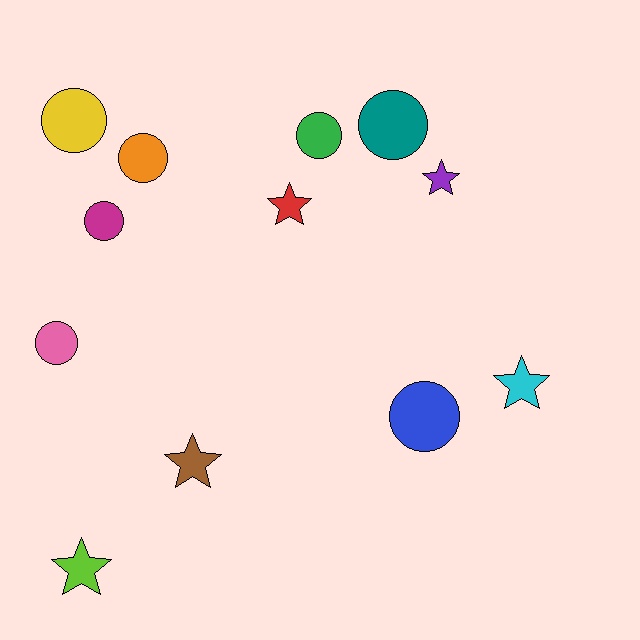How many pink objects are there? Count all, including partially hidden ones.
There is 1 pink object.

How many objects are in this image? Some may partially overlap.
There are 12 objects.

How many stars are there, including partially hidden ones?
There are 5 stars.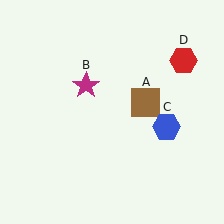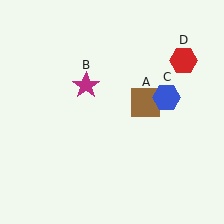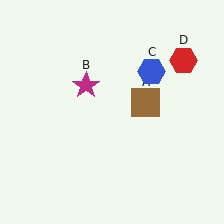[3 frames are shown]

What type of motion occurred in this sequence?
The blue hexagon (object C) rotated counterclockwise around the center of the scene.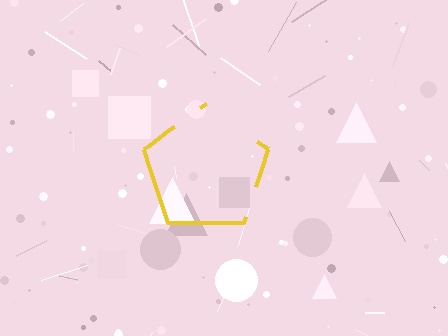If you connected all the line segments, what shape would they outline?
They would outline a pentagon.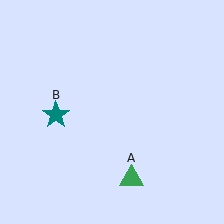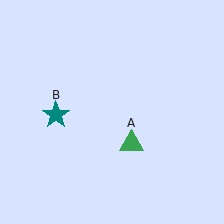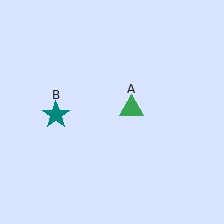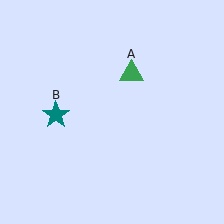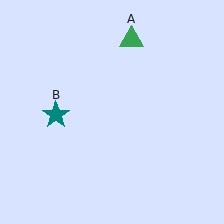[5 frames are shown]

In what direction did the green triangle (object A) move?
The green triangle (object A) moved up.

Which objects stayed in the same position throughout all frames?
Teal star (object B) remained stationary.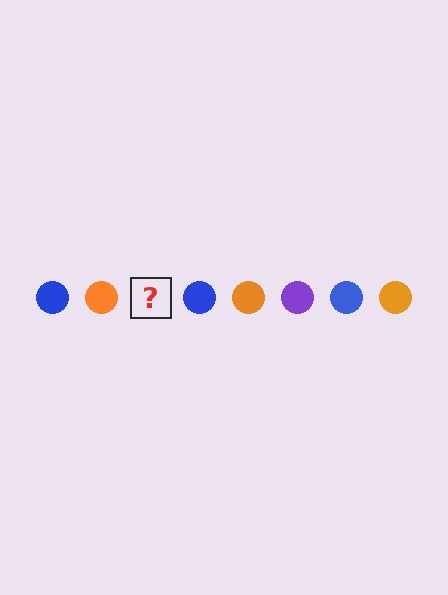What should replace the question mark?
The question mark should be replaced with a purple circle.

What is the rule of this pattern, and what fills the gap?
The rule is that the pattern cycles through blue, orange, purple circles. The gap should be filled with a purple circle.